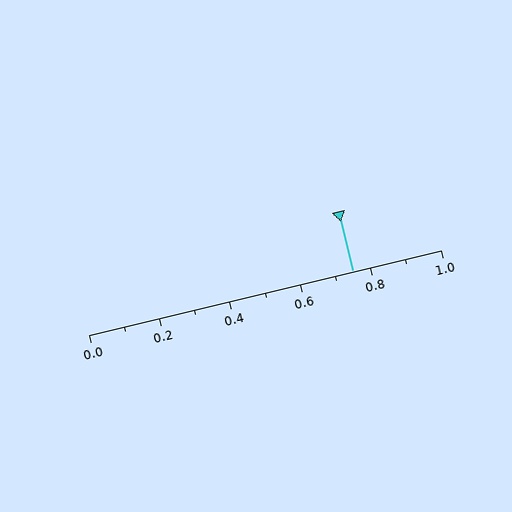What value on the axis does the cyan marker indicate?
The marker indicates approximately 0.75.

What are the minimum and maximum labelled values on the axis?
The axis runs from 0.0 to 1.0.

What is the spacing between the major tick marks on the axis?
The major ticks are spaced 0.2 apart.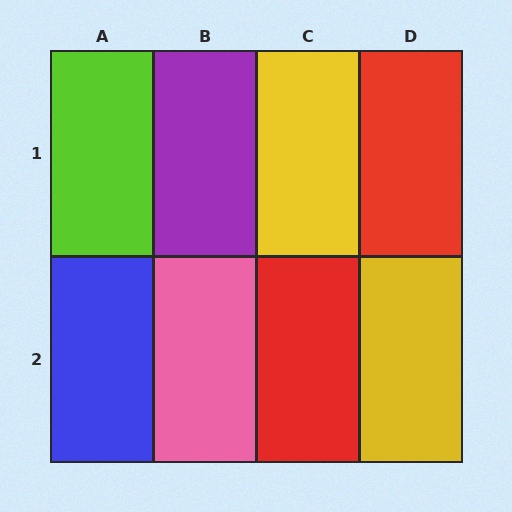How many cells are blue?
1 cell is blue.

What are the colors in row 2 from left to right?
Blue, pink, red, yellow.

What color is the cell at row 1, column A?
Lime.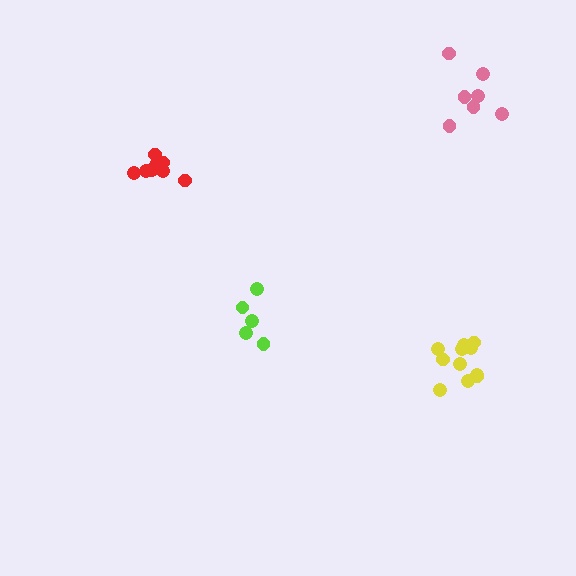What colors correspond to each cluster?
The clusters are colored: yellow, pink, lime, red.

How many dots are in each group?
Group 1: 11 dots, Group 2: 7 dots, Group 3: 5 dots, Group 4: 8 dots (31 total).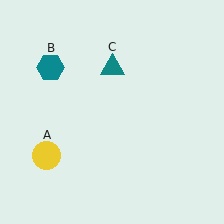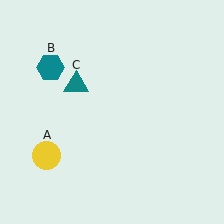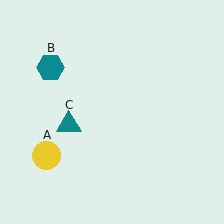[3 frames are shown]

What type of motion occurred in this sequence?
The teal triangle (object C) rotated counterclockwise around the center of the scene.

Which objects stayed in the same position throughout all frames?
Yellow circle (object A) and teal hexagon (object B) remained stationary.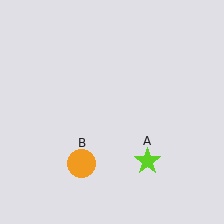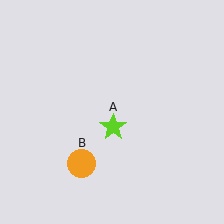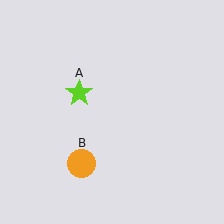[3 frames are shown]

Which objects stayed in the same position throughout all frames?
Orange circle (object B) remained stationary.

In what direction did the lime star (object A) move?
The lime star (object A) moved up and to the left.